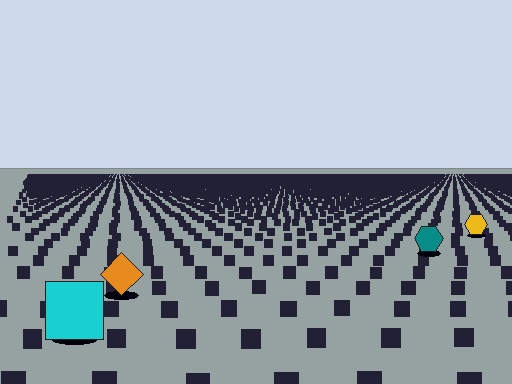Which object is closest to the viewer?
The cyan square is closest. The texture marks near it are larger and more spread out.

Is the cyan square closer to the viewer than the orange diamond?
Yes. The cyan square is closer — you can tell from the texture gradient: the ground texture is coarser near it.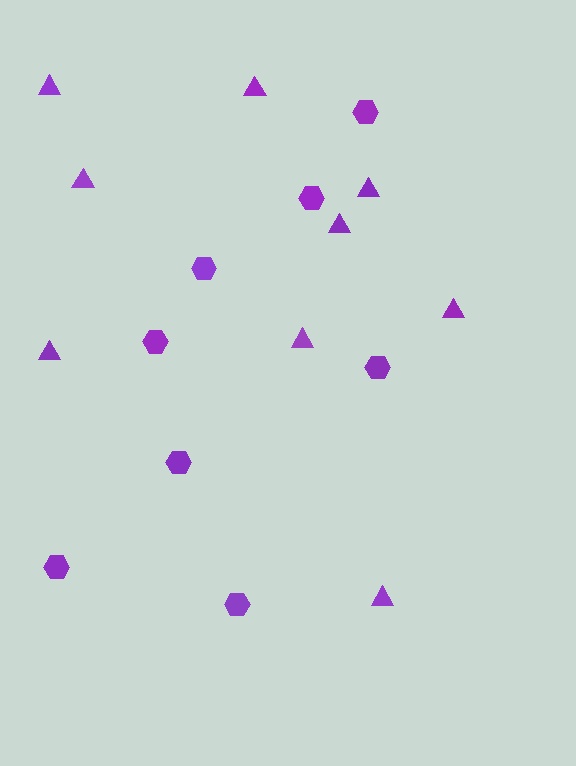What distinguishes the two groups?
There are 2 groups: one group of hexagons (8) and one group of triangles (9).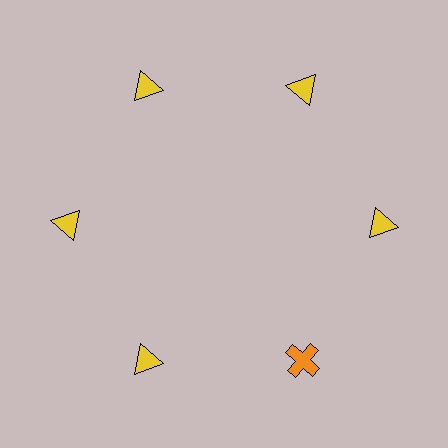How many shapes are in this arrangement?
There are 6 shapes arranged in a ring pattern.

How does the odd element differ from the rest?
It differs in both color (orange instead of yellow) and shape (cross instead of triangle).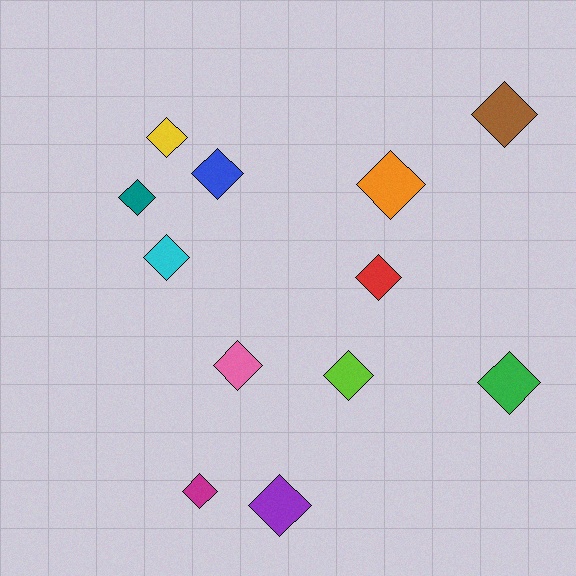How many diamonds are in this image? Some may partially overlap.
There are 12 diamonds.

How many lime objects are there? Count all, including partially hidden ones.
There is 1 lime object.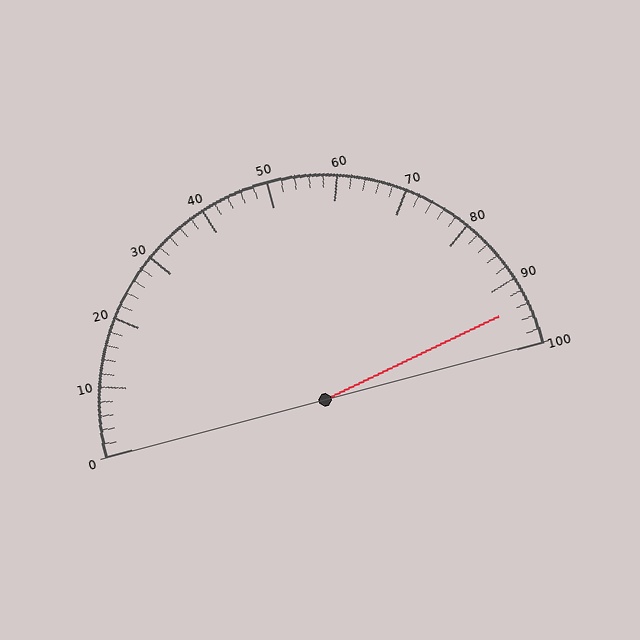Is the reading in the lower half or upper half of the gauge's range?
The reading is in the upper half of the range (0 to 100).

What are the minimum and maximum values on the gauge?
The gauge ranges from 0 to 100.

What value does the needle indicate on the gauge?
The needle indicates approximately 94.